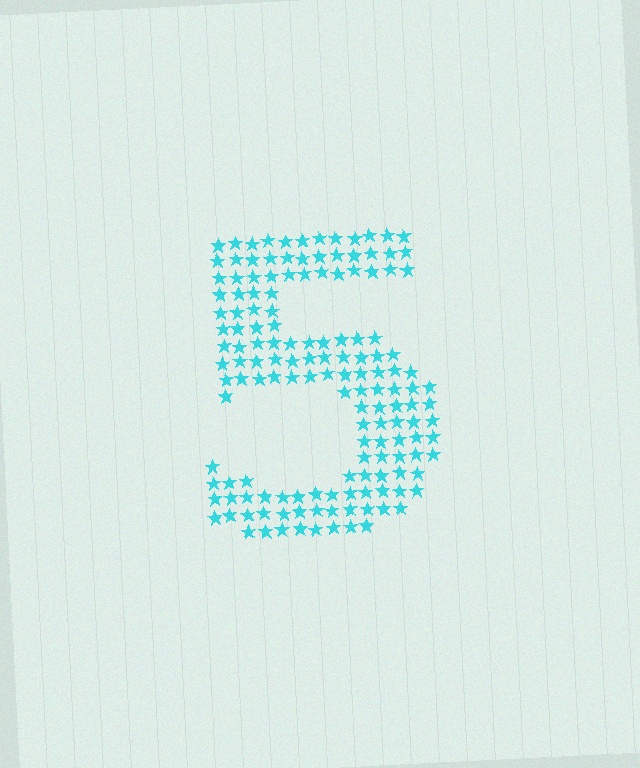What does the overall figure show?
The overall figure shows the digit 5.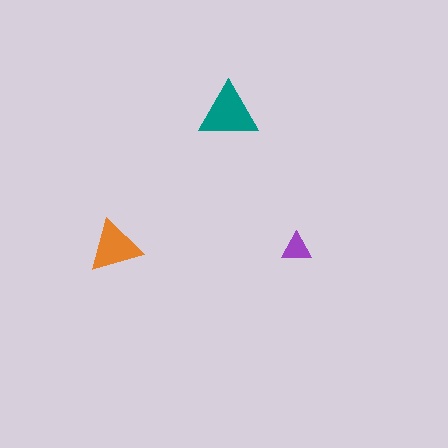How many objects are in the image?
There are 3 objects in the image.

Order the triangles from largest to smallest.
the teal one, the orange one, the purple one.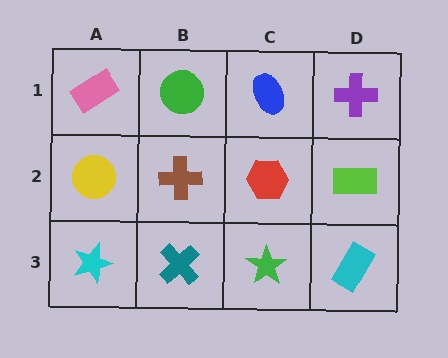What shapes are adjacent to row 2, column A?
A pink rectangle (row 1, column A), a cyan star (row 3, column A), a brown cross (row 2, column B).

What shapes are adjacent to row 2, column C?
A blue ellipse (row 1, column C), a green star (row 3, column C), a brown cross (row 2, column B), a lime rectangle (row 2, column D).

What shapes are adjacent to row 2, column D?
A purple cross (row 1, column D), a cyan rectangle (row 3, column D), a red hexagon (row 2, column C).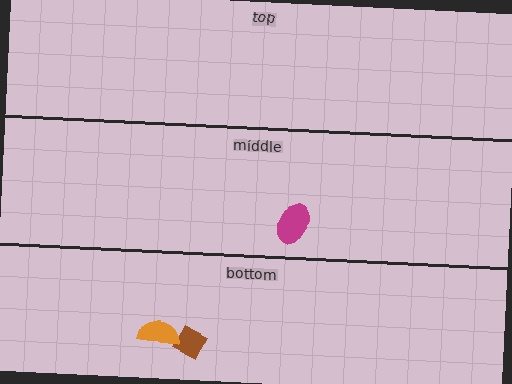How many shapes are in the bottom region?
2.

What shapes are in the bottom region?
The brown diamond, the orange semicircle.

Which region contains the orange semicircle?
The bottom region.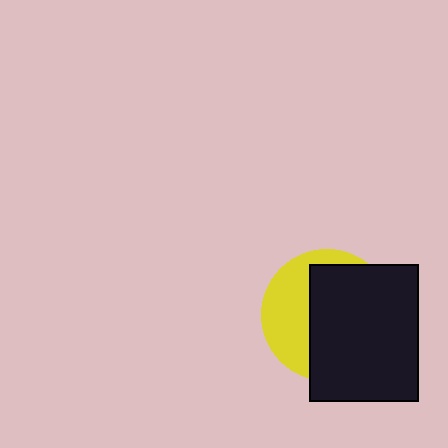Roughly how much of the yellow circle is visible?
A small part of it is visible (roughly 38%).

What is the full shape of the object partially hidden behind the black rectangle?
The partially hidden object is a yellow circle.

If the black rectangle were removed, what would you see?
You would see the complete yellow circle.